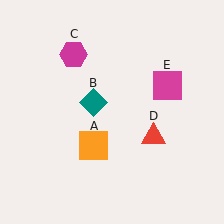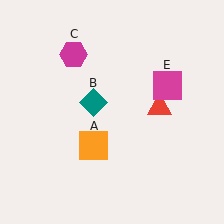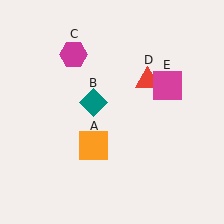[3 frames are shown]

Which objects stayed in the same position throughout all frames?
Orange square (object A) and teal diamond (object B) and magenta hexagon (object C) and magenta square (object E) remained stationary.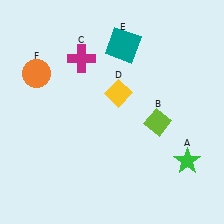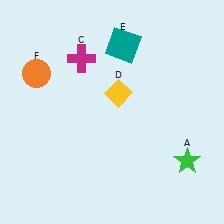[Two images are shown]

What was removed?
The lime diamond (B) was removed in Image 2.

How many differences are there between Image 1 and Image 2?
There is 1 difference between the two images.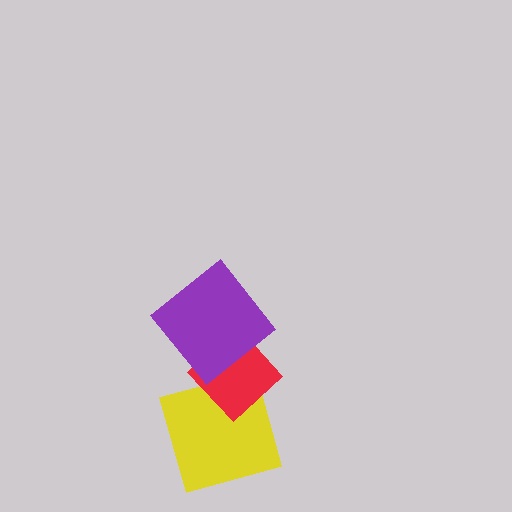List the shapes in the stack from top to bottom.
From top to bottom: the purple diamond, the red diamond, the yellow square.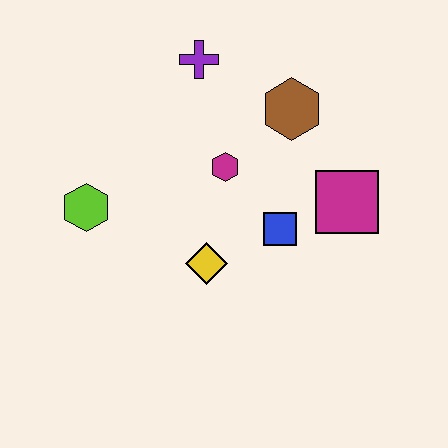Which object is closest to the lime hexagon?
The yellow diamond is closest to the lime hexagon.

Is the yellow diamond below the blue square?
Yes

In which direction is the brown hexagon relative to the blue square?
The brown hexagon is above the blue square.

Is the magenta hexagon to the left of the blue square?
Yes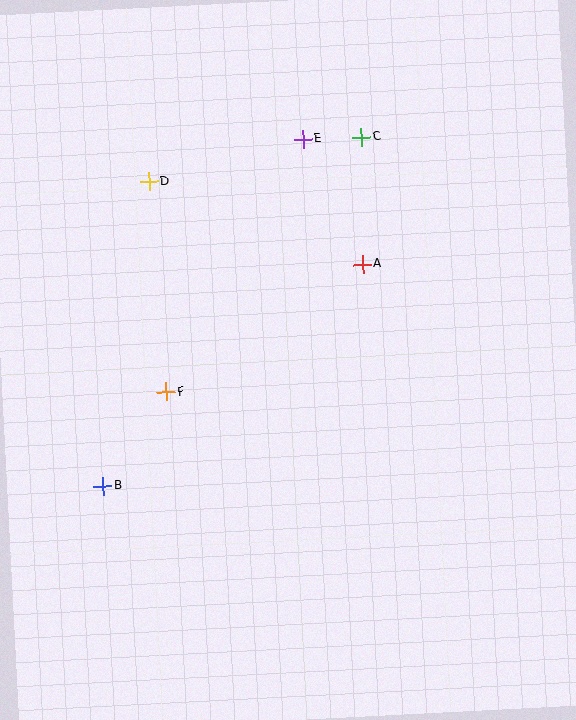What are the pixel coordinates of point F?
Point F is at (166, 392).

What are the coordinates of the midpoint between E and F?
The midpoint between E and F is at (235, 266).